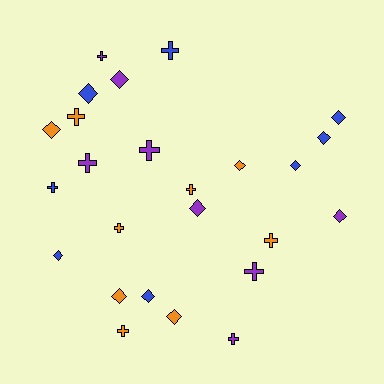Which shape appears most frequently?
Diamond, with 13 objects.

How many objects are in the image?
There are 25 objects.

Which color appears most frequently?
Orange, with 9 objects.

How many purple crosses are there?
There are 5 purple crosses.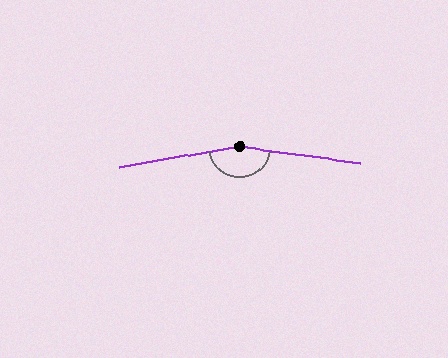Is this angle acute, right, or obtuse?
It is obtuse.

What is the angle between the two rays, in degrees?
Approximately 163 degrees.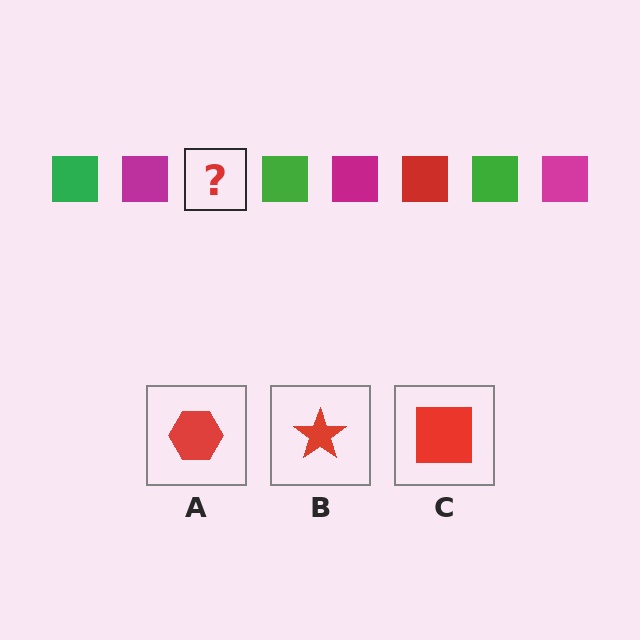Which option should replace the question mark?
Option C.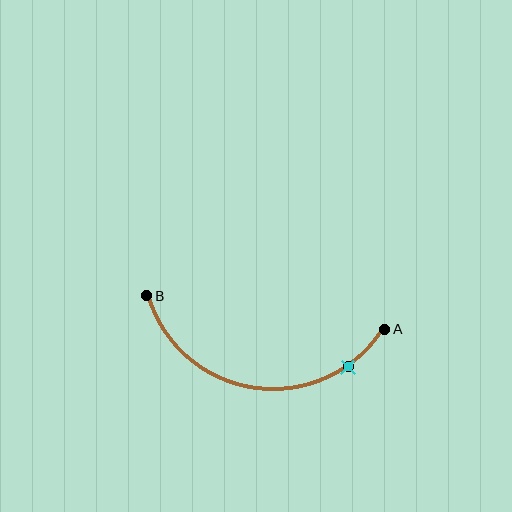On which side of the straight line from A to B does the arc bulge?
The arc bulges below the straight line connecting A and B.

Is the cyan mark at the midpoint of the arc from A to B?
No. The cyan mark lies on the arc but is closer to endpoint A. The arc midpoint would be at the point on the curve equidistant along the arc from both A and B.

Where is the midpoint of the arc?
The arc midpoint is the point on the curve farthest from the straight line joining A and B. It sits below that line.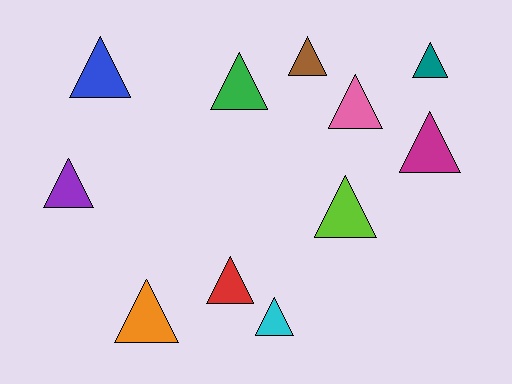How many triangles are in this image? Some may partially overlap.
There are 11 triangles.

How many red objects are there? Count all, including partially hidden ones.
There is 1 red object.